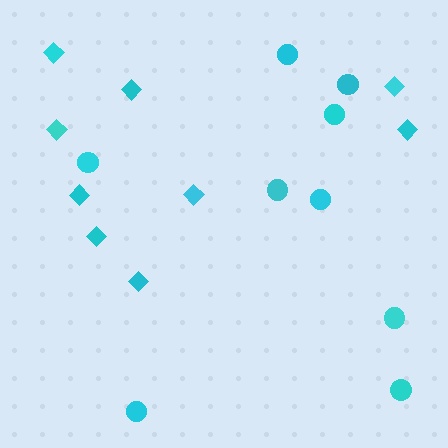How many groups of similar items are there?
There are 2 groups: one group of circles (9) and one group of diamonds (9).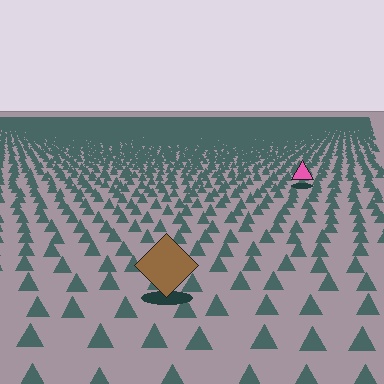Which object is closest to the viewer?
The brown diamond is closest. The texture marks near it are larger and more spread out.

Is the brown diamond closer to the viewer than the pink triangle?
Yes. The brown diamond is closer — you can tell from the texture gradient: the ground texture is coarser near it.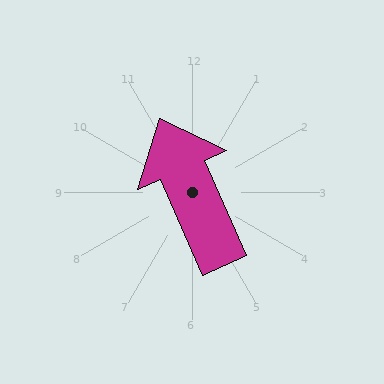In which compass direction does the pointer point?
Northwest.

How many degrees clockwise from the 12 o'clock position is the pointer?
Approximately 336 degrees.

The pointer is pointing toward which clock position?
Roughly 11 o'clock.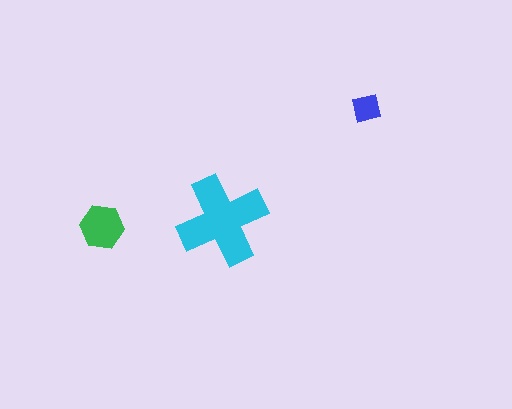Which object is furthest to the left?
The green hexagon is leftmost.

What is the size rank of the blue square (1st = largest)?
3rd.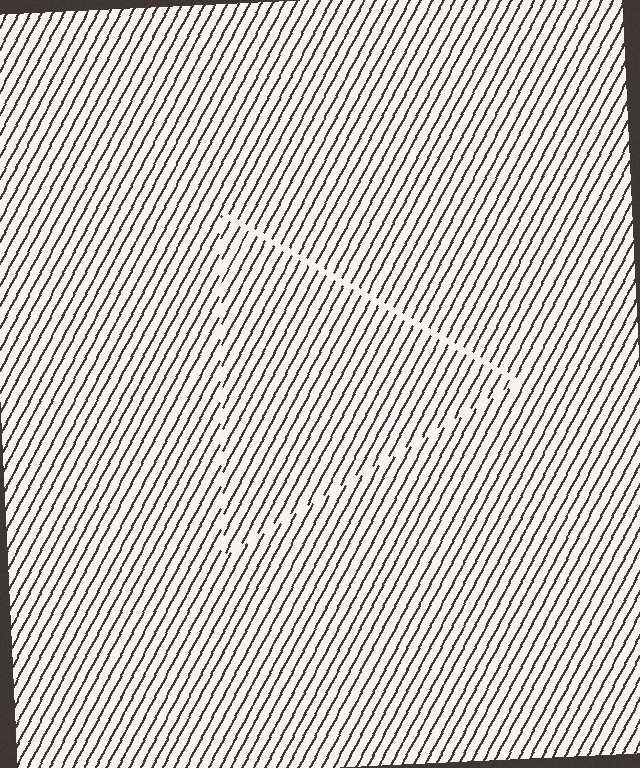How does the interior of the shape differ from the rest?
The interior of the shape contains the same grating, shifted by half a period — the contour is defined by the phase discontinuity where line-ends from the inner and outer gratings abut.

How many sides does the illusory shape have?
3 sides — the line-ends trace a triangle.